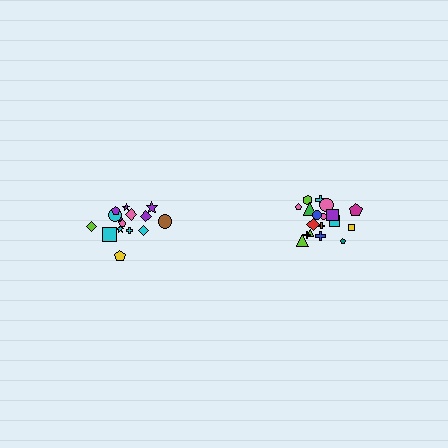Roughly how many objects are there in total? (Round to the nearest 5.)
Roughly 35 objects in total.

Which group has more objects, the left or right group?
The right group.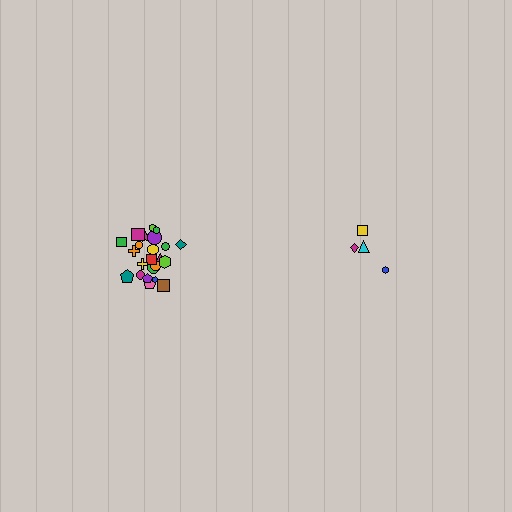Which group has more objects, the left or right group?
The left group.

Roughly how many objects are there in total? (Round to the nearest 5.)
Roughly 30 objects in total.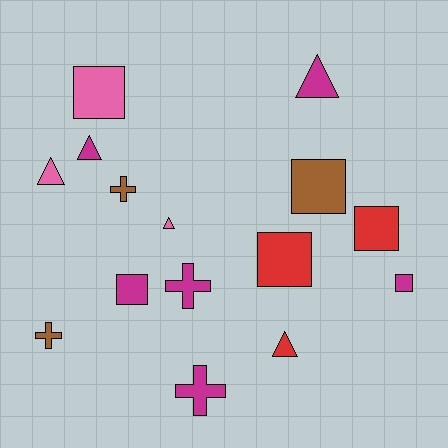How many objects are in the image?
There are 15 objects.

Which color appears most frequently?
Magenta, with 6 objects.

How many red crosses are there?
There are no red crosses.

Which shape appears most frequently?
Square, with 6 objects.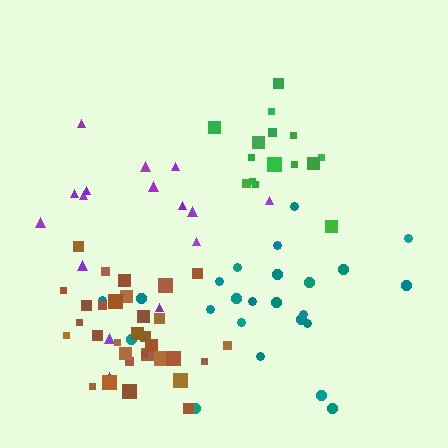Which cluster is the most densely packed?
Green.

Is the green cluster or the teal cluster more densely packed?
Green.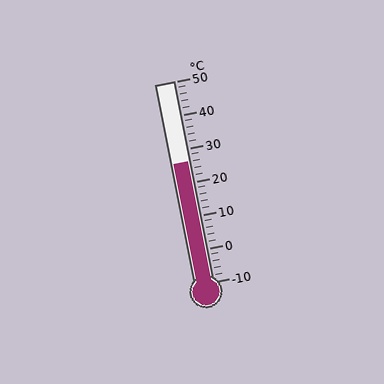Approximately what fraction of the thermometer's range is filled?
The thermometer is filled to approximately 60% of its range.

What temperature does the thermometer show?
The thermometer shows approximately 26°C.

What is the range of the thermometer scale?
The thermometer scale ranges from -10°C to 50°C.